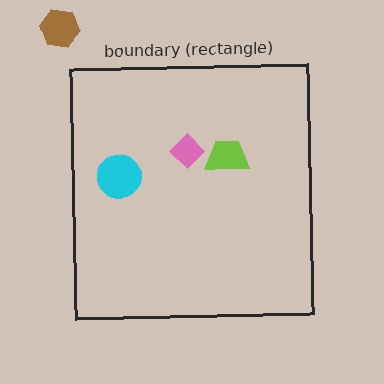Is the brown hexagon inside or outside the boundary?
Outside.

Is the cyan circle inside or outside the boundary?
Inside.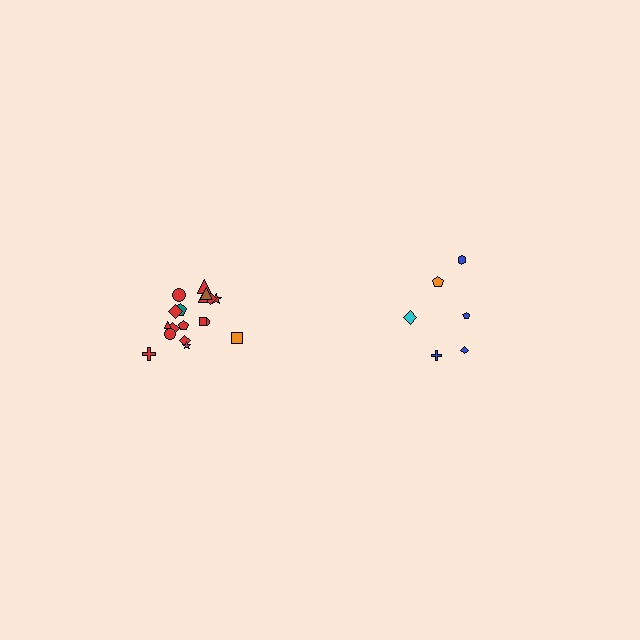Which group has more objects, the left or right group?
The left group.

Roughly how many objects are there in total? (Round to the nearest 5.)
Roughly 25 objects in total.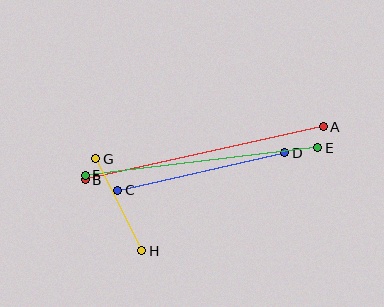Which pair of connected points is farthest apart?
Points A and B are farthest apart.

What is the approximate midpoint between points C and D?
The midpoint is at approximately (201, 171) pixels.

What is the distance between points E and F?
The distance is approximately 234 pixels.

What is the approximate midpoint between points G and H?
The midpoint is at approximately (119, 205) pixels.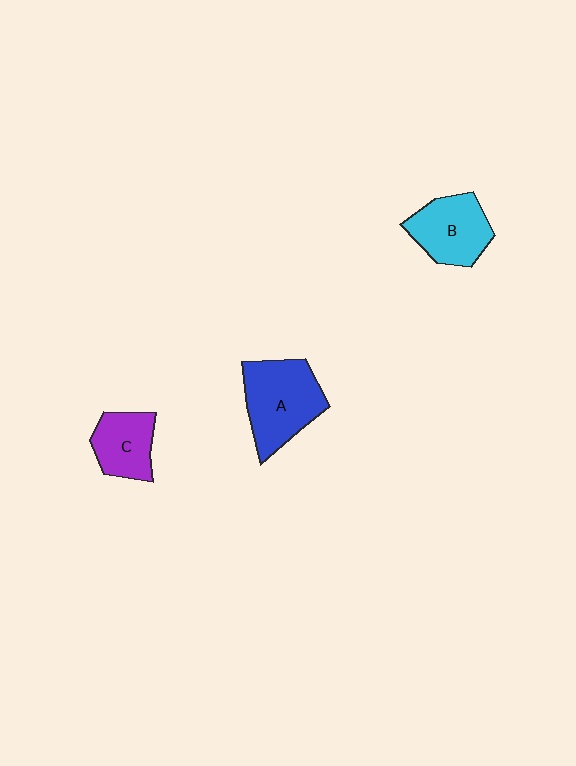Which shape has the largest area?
Shape A (blue).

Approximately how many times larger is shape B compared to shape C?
Approximately 1.3 times.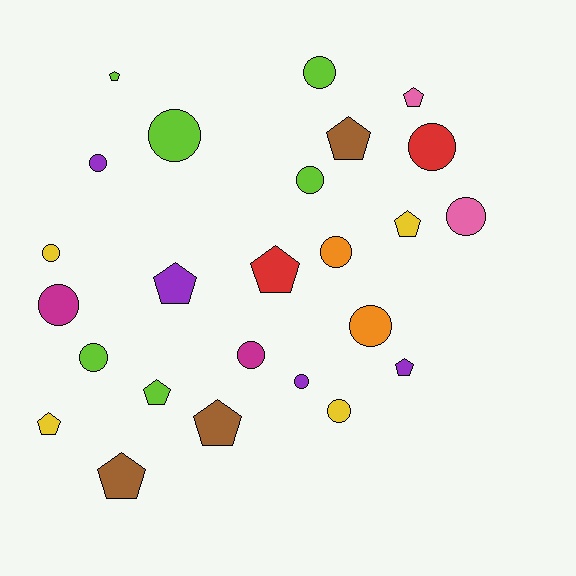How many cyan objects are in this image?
There are no cyan objects.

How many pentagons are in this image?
There are 11 pentagons.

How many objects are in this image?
There are 25 objects.